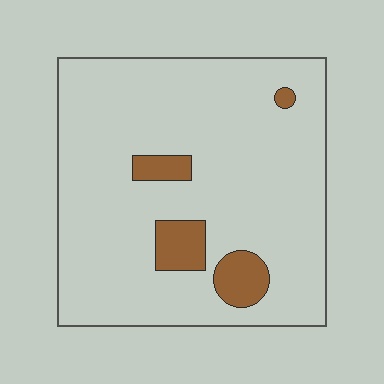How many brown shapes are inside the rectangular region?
4.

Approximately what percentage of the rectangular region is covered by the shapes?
Approximately 10%.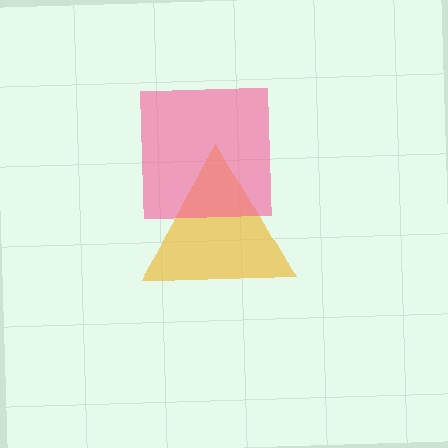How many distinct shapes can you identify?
There are 2 distinct shapes: a yellow triangle, a pink square.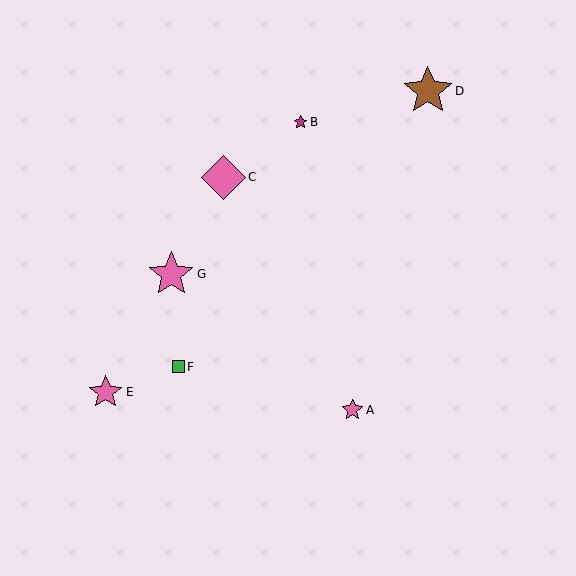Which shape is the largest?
The brown star (labeled D) is the largest.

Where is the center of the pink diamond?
The center of the pink diamond is at (223, 177).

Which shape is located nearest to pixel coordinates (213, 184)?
The pink diamond (labeled C) at (223, 177) is nearest to that location.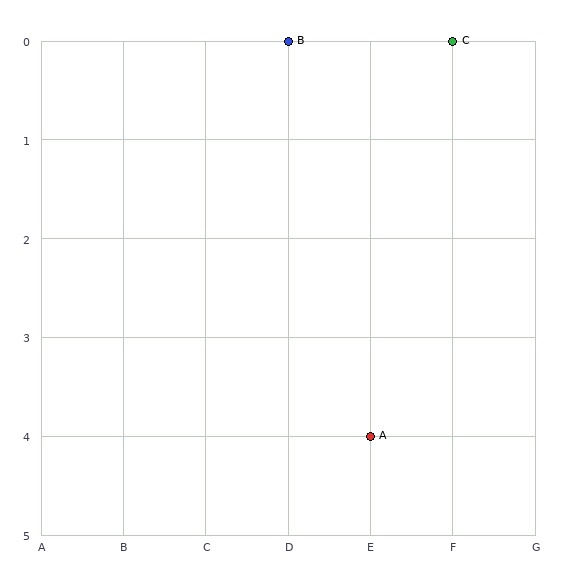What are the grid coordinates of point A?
Point A is at grid coordinates (E, 4).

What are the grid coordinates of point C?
Point C is at grid coordinates (F, 0).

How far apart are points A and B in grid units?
Points A and B are 1 column and 4 rows apart (about 4.1 grid units diagonally).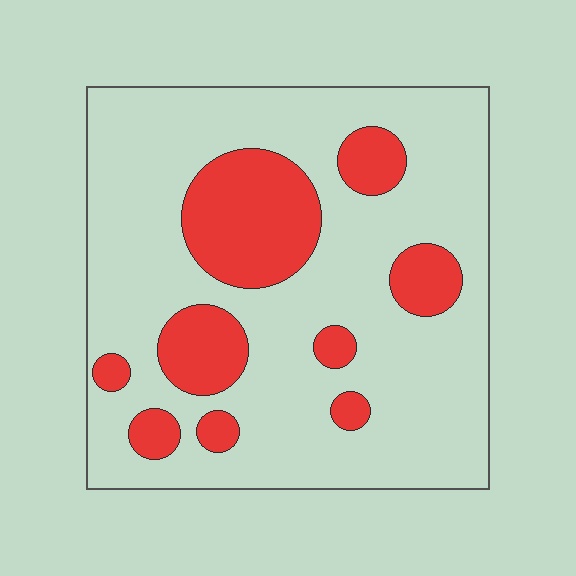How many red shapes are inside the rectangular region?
9.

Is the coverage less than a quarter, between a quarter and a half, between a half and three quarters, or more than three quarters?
Less than a quarter.